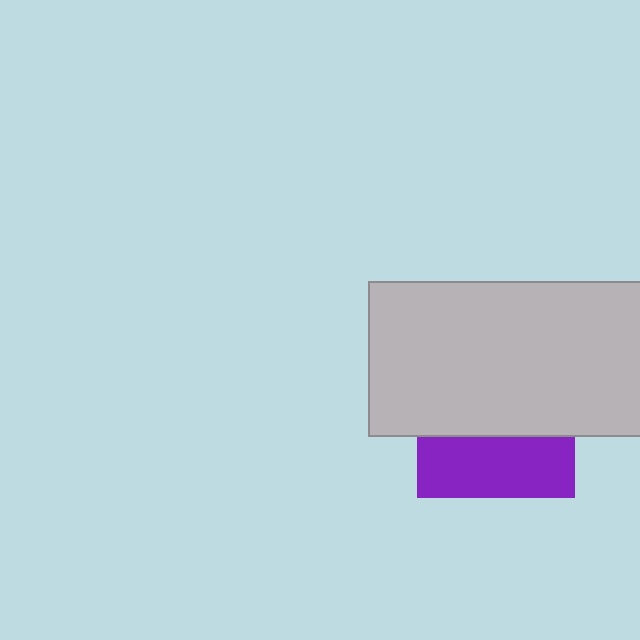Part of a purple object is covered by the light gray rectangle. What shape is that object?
It is a square.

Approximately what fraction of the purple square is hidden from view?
Roughly 62% of the purple square is hidden behind the light gray rectangle.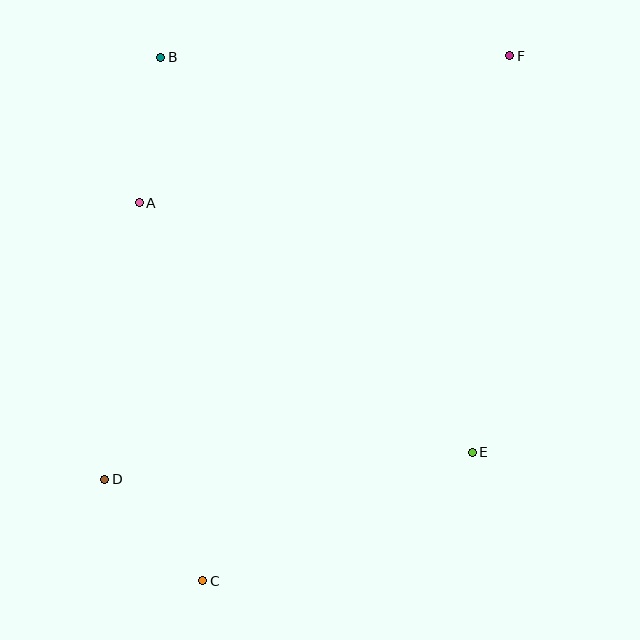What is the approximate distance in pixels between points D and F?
The distance between D and F is approximately 586 pixels.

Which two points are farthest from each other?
Points C and F are farthest from each other.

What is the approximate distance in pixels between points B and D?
The distance between B and D is approximately 426 pixels.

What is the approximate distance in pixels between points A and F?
The distance between A and F is approximately 399 pixels.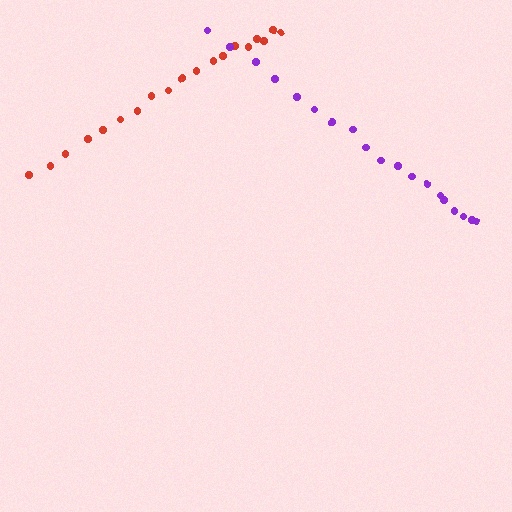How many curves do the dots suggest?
There are 2 distinct paths.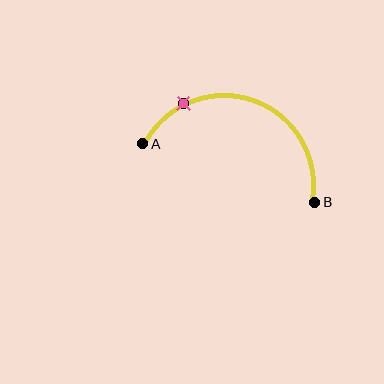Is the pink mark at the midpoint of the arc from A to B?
No. The pink mark lies on the arc but is closer to endpoint A. The arc midpoint would be at the point on the curve equidistant along the arc from both A and B.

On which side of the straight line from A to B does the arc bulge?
The arc bulges above the straight line connecting A and B.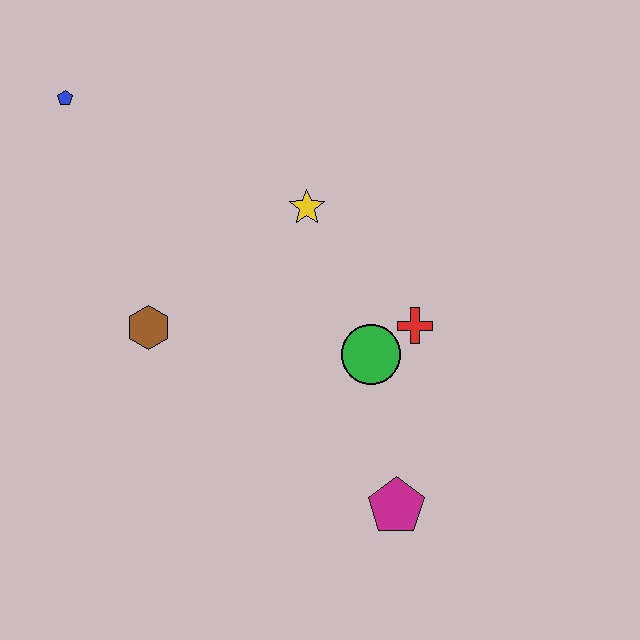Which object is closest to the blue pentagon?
The brown hexagon is closest to the blue pentagon.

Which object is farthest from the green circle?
The blue pentagon is farthest from the green circle.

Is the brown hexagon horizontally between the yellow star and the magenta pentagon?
No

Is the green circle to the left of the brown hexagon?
No